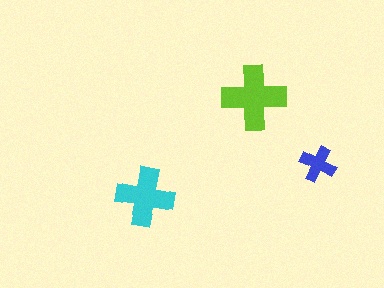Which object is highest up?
The lime cross is topmost.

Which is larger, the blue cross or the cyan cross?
The cyan one.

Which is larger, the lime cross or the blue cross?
The lime one.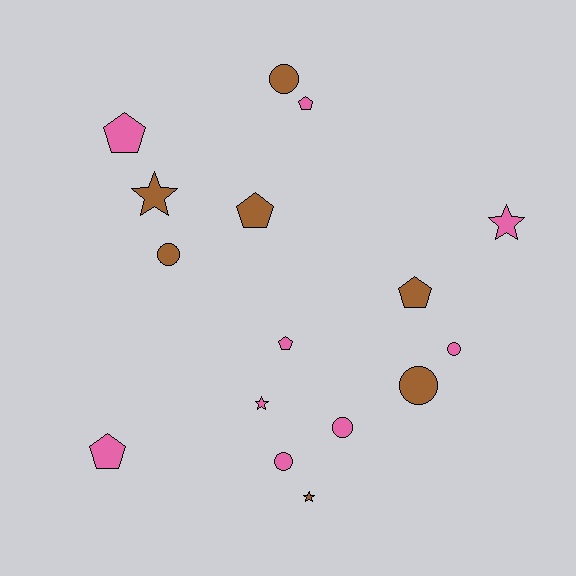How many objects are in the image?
There are 16 objects.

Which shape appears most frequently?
Pentagon, with 6 objects.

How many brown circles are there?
There are 3 brown circles.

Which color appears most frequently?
Pink, with 9 objects.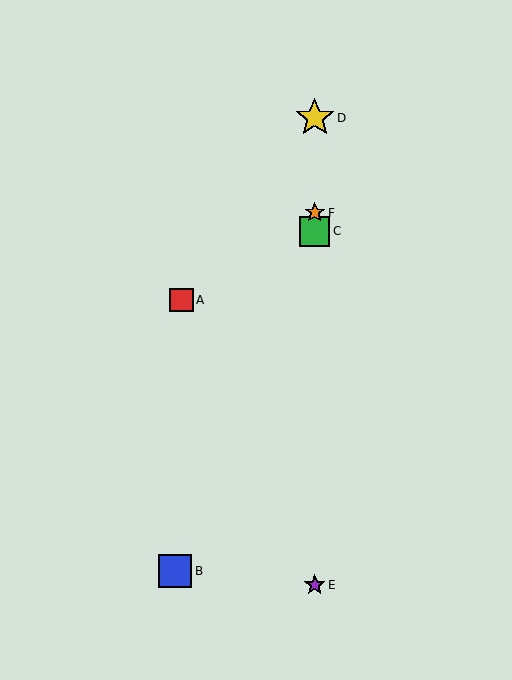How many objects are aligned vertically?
4 objects (C, D, E, F) are aligned vertically.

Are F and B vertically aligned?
No, F is at x≈315 and B is at x≈175.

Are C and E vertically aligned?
Yes, both are at x≈315.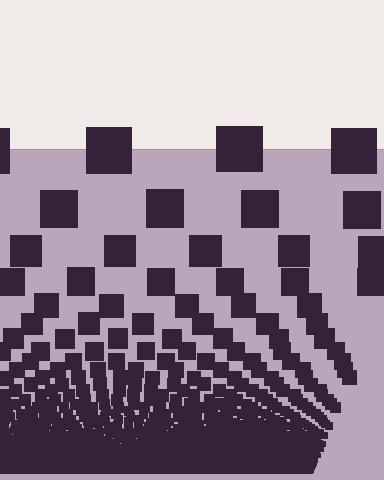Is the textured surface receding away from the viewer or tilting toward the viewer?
The surface appears to tilt toward the viewer. Texture elements get larger and sparser toward the top.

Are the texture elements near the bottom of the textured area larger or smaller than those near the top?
Smaller. The gradient is inverted — elements near the bottom are smaller and denser.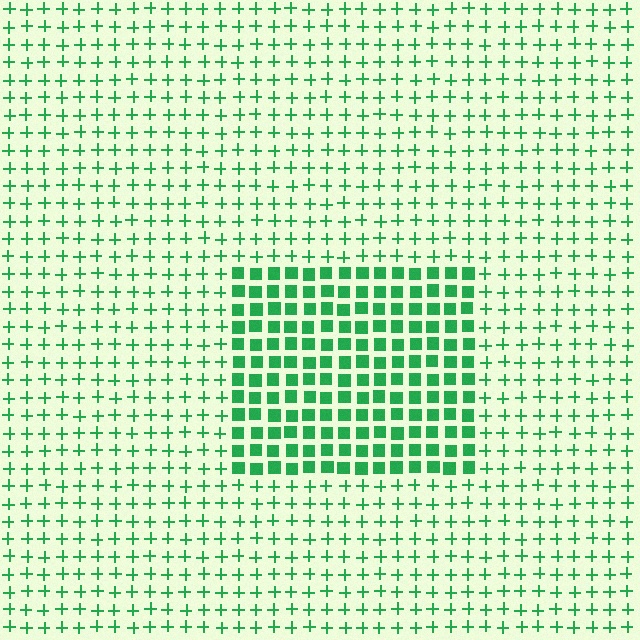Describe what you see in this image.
The image is filled with small green elements arranged in a uniform grid. A rectangle-shaped region contains squares, while the surrounding area contains plus signs. The boundary is defined purely by the change in element shape.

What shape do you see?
I see a rectangle.